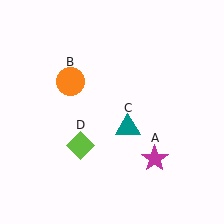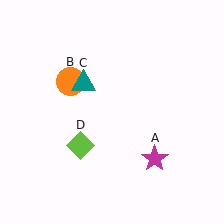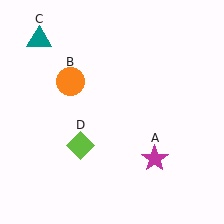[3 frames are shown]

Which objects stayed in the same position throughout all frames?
Magenta star (object A) and orange circle (object B) and lime diamond (object D) remained stationary.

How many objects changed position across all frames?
1 object changed position: teal triangle (object C).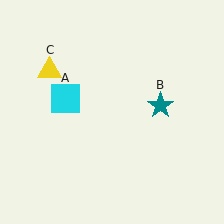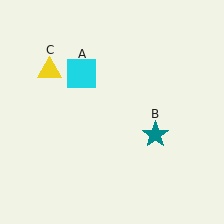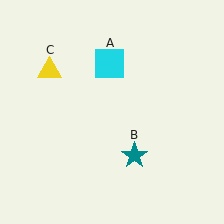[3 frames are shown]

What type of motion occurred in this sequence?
The cyan square (object A), teal star (object B) rotated clockwise around the center of the scene.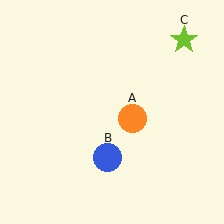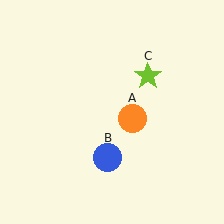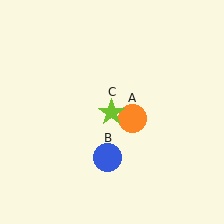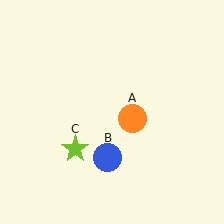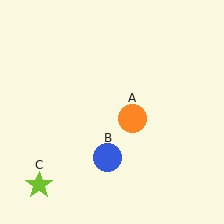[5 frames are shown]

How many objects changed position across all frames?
1 object changed position: lime star (object C).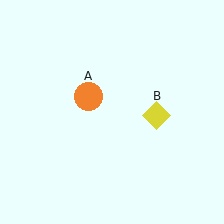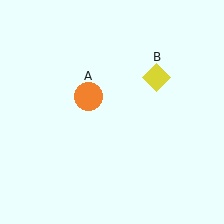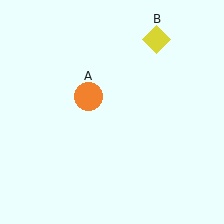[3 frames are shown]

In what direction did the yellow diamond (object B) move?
The yellow diamond (object B) moved up.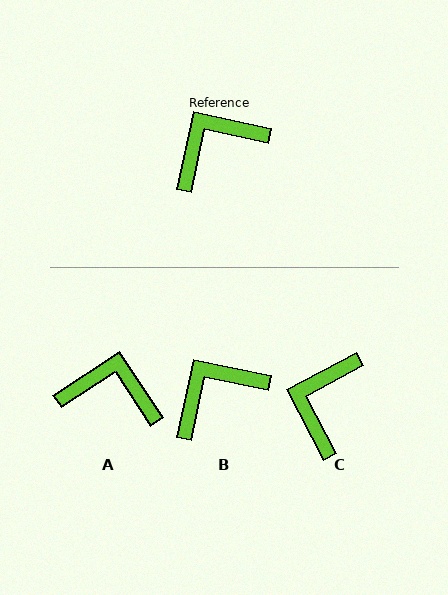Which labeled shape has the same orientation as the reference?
B.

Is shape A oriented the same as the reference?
No, it is off by about 45 degrees.